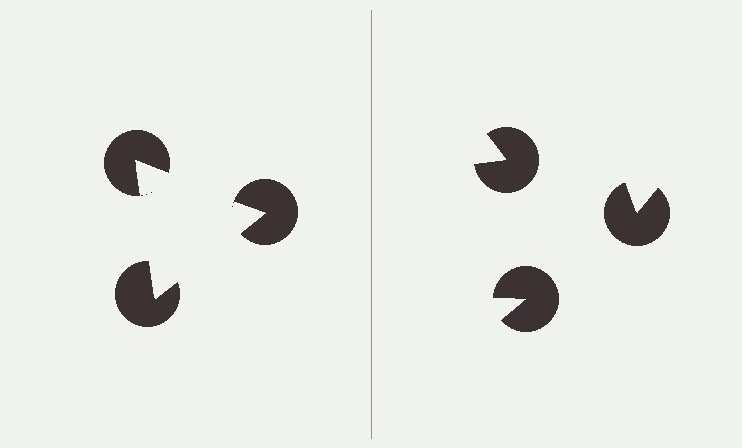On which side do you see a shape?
An illusory triangle appears on the left side. On the right side the wedge cuts are rotated, so no coherent shape forms.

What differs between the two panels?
The pac-man discs are positioned identically on both sides; only the wedge orientations differ. On the left they align to a triangle; on the right they are misaligned.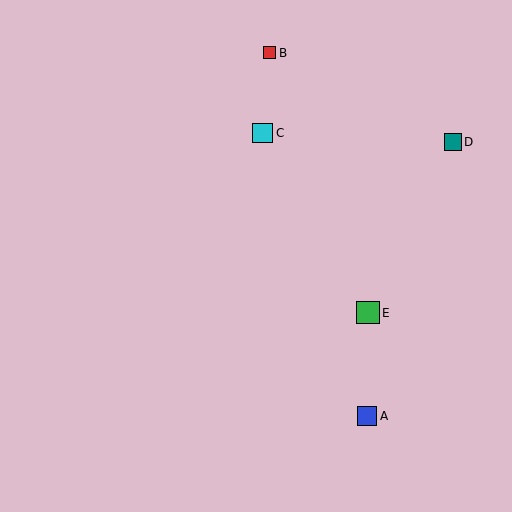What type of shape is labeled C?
Shape C is a cyan square.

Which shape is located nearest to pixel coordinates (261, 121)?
The cyan square (labeled C) at (263, 133) is nearest to that location.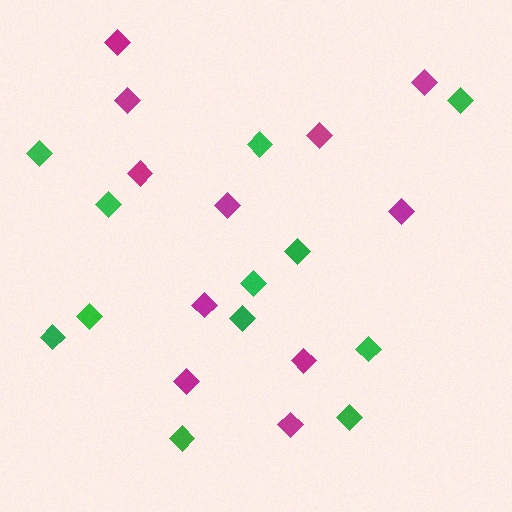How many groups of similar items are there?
There are 2 groups: one group of green diamonds (12) and one group of magenta diamonds (11).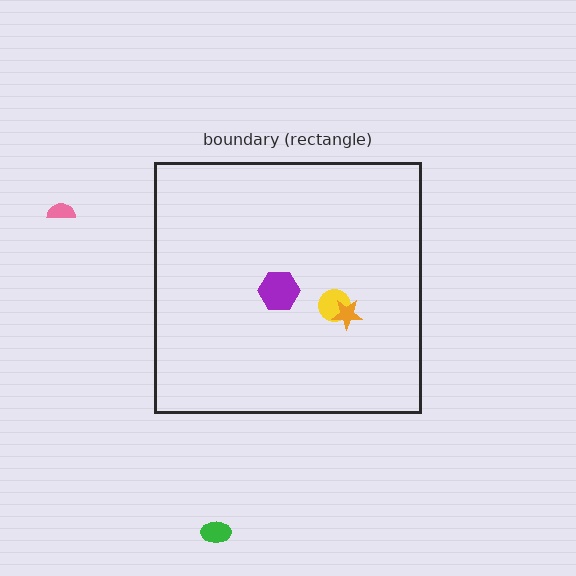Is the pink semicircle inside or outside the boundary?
Outside.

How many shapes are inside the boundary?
3 inside, 2 outside.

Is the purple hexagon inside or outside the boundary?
Inside.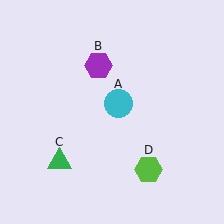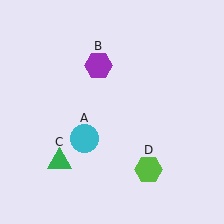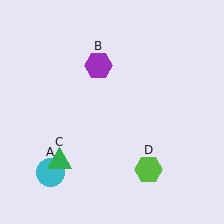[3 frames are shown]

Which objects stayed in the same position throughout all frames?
Purple hexagon (object B) and green triangle (object C) and lime hexagon (object D) remained stationary.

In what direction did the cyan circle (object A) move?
The cyan circle (object A) moved down and to the left.